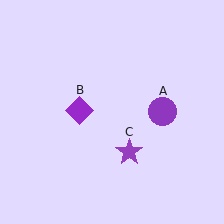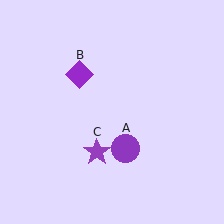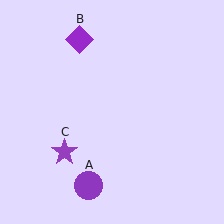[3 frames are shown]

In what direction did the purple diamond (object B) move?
The purple diamond (object B) moved up.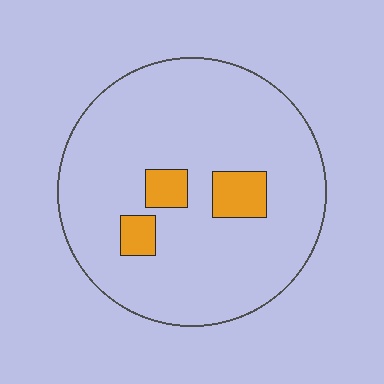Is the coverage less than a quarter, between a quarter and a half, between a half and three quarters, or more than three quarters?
Less than a quarter.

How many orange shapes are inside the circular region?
3.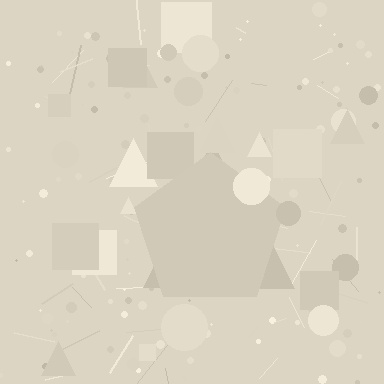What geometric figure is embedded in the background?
A pentagon is embedded in the background.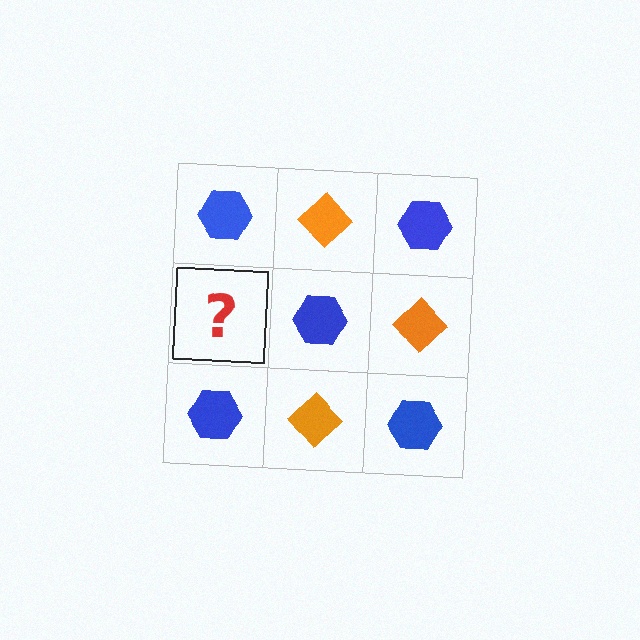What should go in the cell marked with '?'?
The missing cell should contain an orange diamond.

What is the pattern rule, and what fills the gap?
The rule is that it alternates blue hexagon and orange diamond in a checkerboard pattern. The gap should be filled with an orange diamond.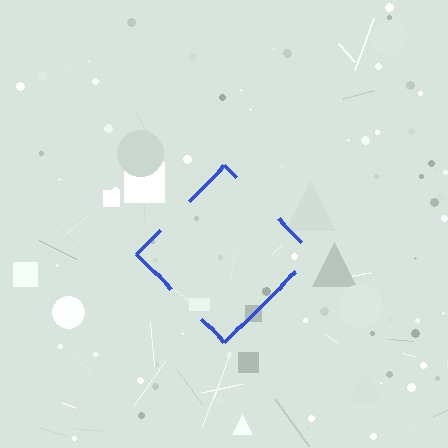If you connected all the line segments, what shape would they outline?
They would outline a diamond.